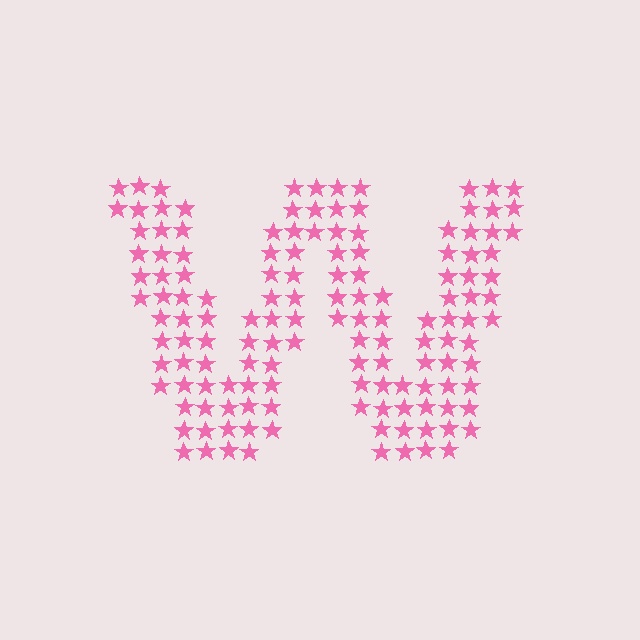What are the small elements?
The small elements are stars.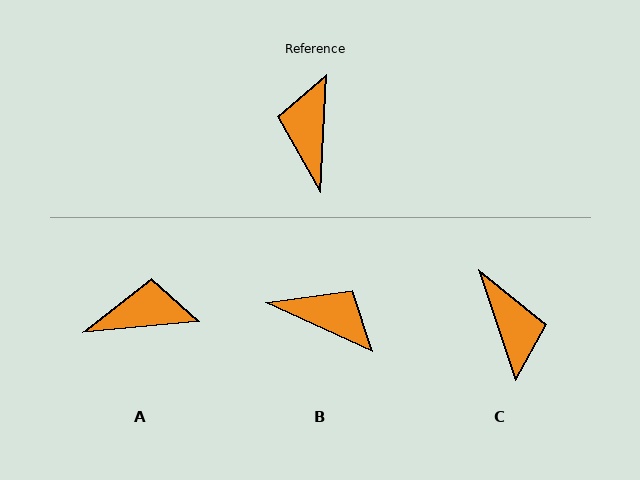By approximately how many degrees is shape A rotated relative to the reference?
Approximately 82 degrees clockwise.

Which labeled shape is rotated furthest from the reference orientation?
C, about 159 degrees away.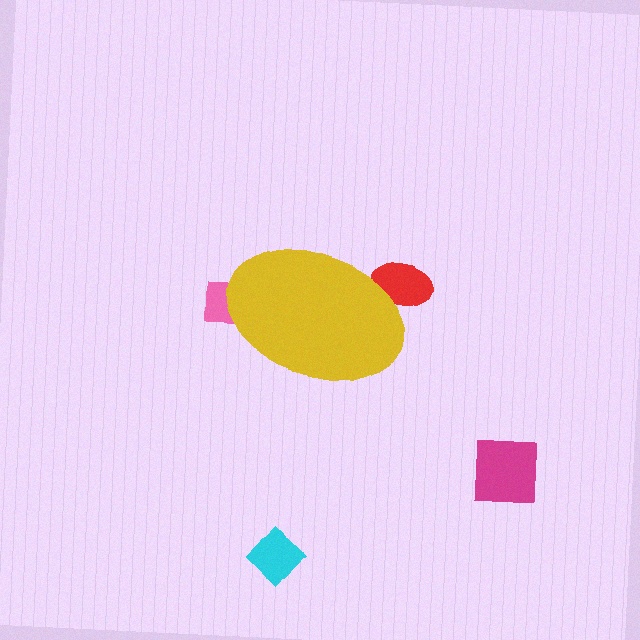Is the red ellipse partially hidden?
Yes, the red ellipse is partially hidden behind the yellow ellipse.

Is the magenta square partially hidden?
No, the magenta square is fully visible.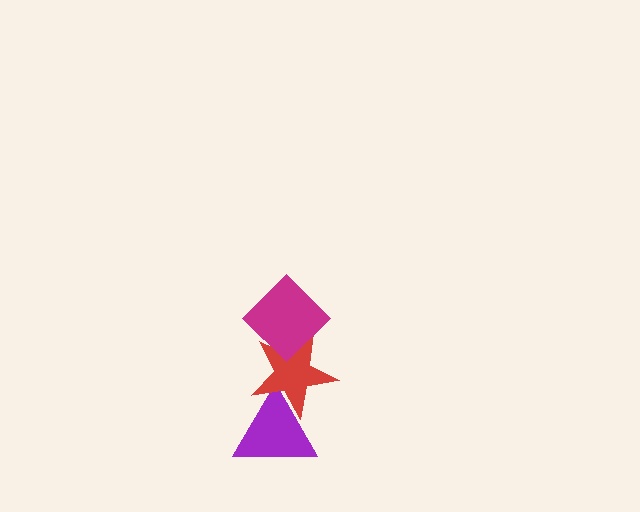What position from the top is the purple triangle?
The purple triangle is 3rd from the top.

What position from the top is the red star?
The red star is 2nd from the top.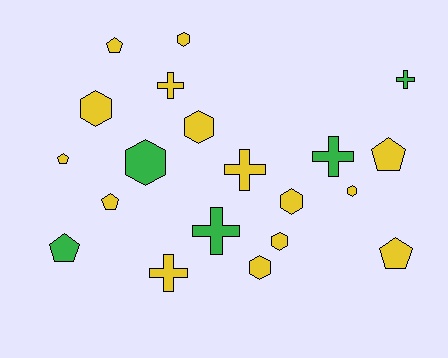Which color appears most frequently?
Yellow, with 15 objects.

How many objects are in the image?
There are 20 objects.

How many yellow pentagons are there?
There are 5 yellow pentagons.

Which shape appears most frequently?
Hexagon, with 8 objects.